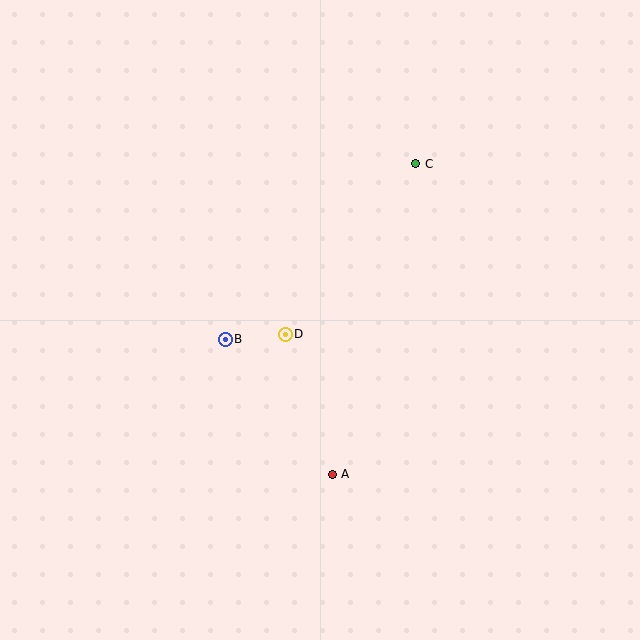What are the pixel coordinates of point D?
Point D is at (285, 334).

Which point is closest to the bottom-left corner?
Point A is closest to the bottom-left corner.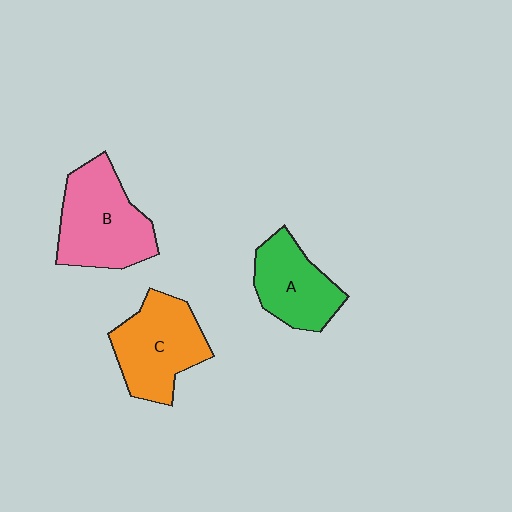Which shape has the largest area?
Shape B (pink).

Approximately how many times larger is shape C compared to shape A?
Approximately 1.2 times.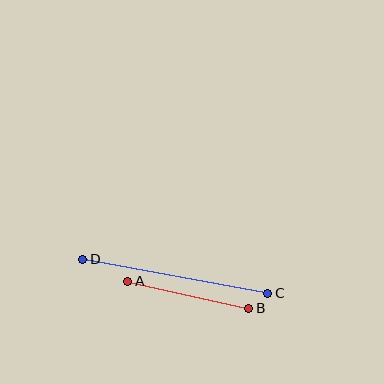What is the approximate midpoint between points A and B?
The midpoint is at approximately (188, 295) pixels.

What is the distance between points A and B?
The distance is approximately 124 pixels.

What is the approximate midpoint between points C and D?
The midpoint is at approximately (175, 276) pixels.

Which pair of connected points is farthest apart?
Points C and D are farthest apart.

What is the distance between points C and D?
The distance is approximately 188 pixels.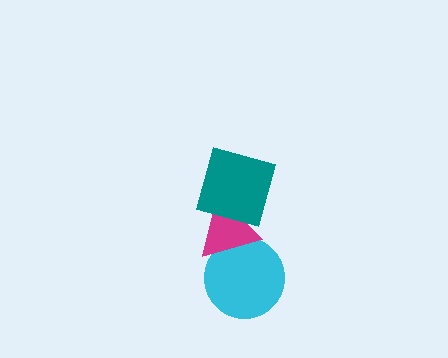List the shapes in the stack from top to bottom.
From top to bottom: the teal square, the magenta triangle, the cyan circle.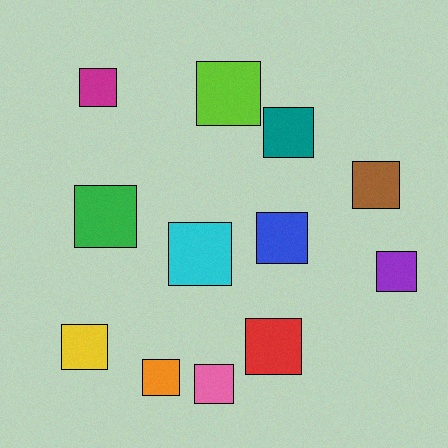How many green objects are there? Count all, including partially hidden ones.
There is 1 green object.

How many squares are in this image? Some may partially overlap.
There are 12 squares.